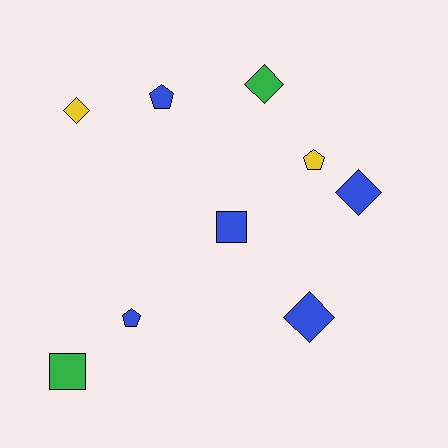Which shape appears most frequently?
Diamond, with 4 objects.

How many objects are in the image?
There are 9 objects.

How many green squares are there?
There is 1 green square.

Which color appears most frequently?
Blue, with 5 objects.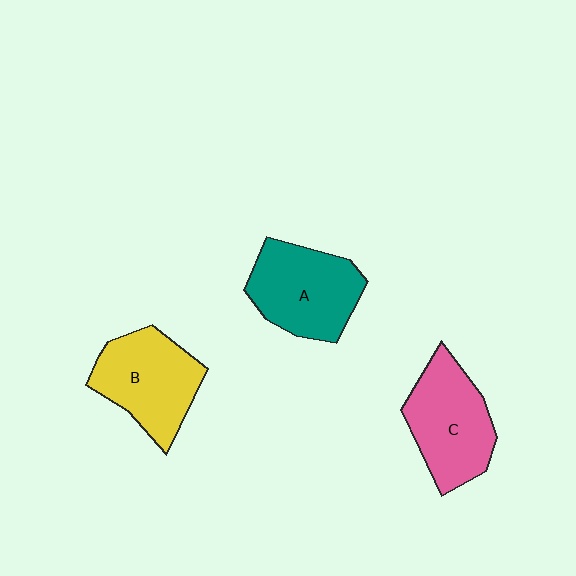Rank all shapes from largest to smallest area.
From largest to smallest: A (teal), C (pink), B (yellow).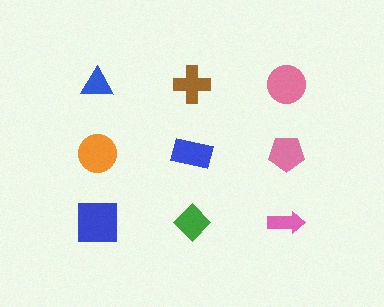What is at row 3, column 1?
A blue square.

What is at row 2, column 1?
An orange circle.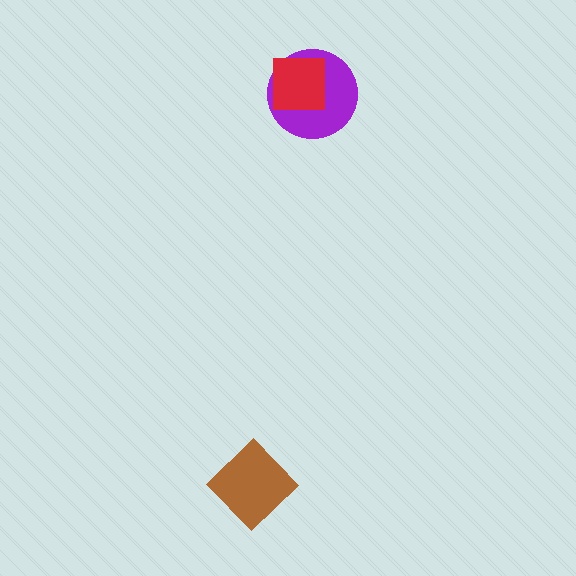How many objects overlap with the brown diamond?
0 objects overlap with the brown diamond.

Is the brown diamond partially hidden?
No, no other shape covers it.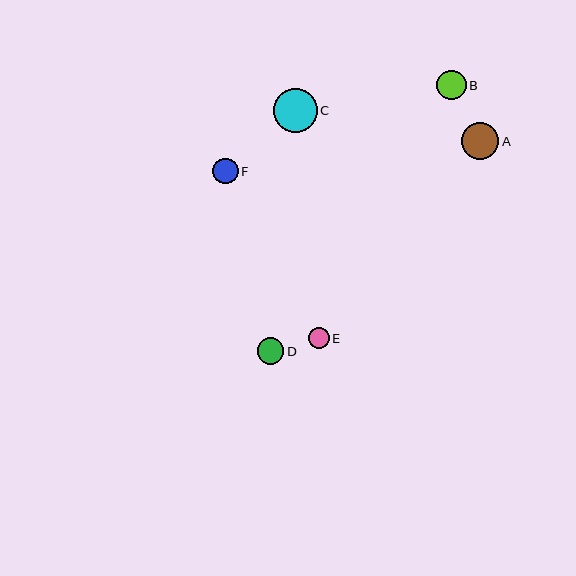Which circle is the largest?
Circle C is the largest with a size of approximately 44 pixels.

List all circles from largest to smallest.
From largest to smallest: C, A, B, D, F, E.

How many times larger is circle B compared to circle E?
Circle B is approximately 1.4 times the size of circle E.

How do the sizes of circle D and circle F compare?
Circle D and circle F are approximately the same size.